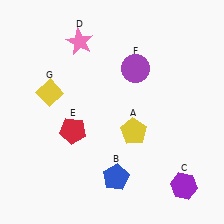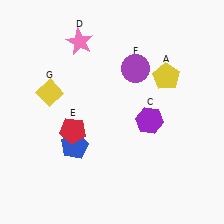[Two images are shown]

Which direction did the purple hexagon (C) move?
The purple hexagon (C) moved up.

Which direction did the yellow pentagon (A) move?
The yellow pentagon (A) moved up.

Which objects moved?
The objects that moved are: the yellow pentagon (A), the blue pentagon (B), the purple hexagon (C).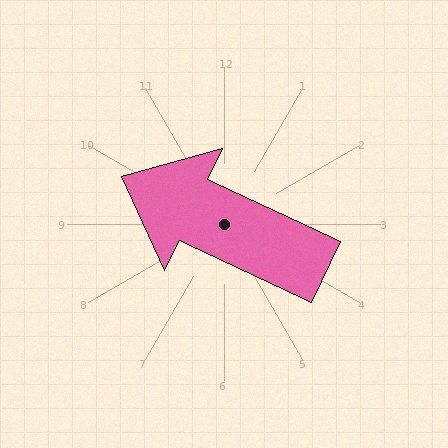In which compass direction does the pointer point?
Northwest.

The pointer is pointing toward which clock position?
Roughly 10 o'clock.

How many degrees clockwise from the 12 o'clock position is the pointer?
Approximately 295 degrees.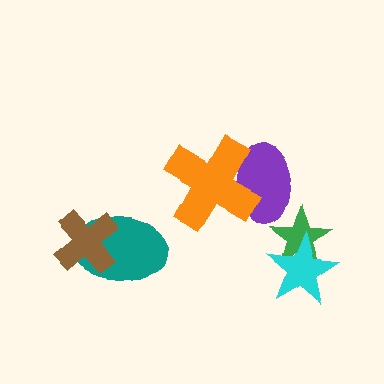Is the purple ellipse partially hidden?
Yes, it is partially covered by another shape.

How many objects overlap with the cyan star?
1 object overlaps with the cyan star.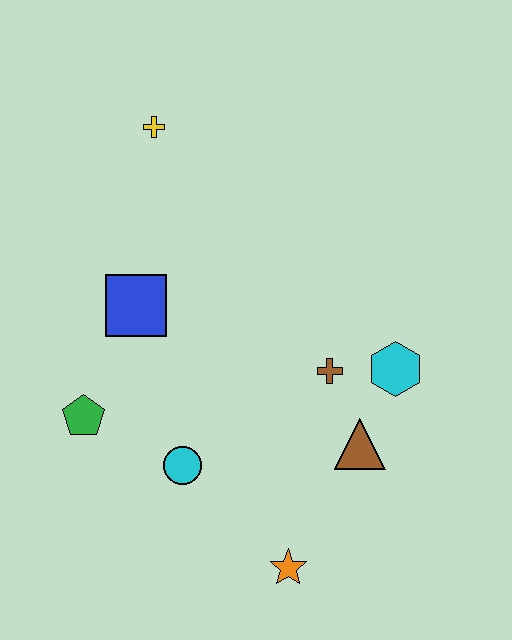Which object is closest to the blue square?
The green pentagon is closest to the blue square.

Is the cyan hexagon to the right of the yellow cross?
Yes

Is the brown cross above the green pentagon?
Yes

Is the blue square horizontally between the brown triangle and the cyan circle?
No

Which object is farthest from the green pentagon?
The cyan hexagon is farthest from the green pentagon.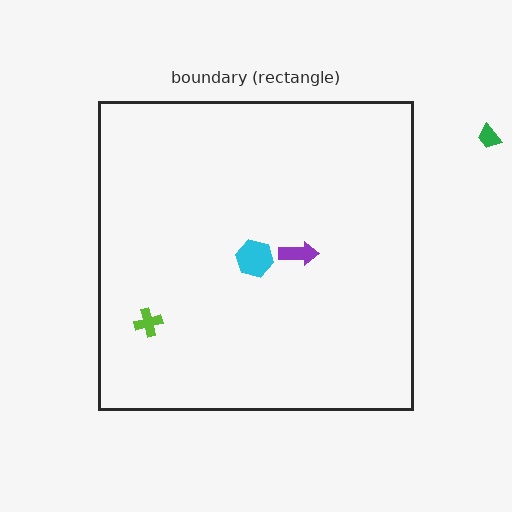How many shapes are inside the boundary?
3 inside, 1 outside.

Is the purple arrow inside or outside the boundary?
Inside.